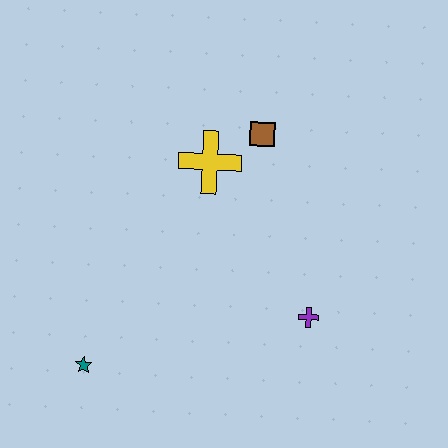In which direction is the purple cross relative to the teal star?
The purple cross is to the right of the teal star.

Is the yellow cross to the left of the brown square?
Yes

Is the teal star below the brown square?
Yes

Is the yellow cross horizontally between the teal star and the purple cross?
Yes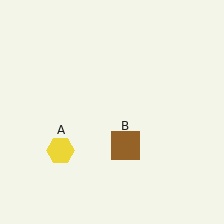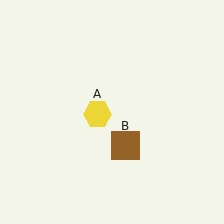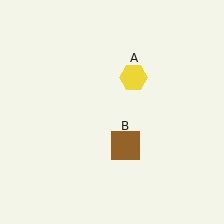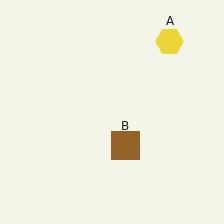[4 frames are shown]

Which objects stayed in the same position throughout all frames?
Brown square (object B) remained stationary.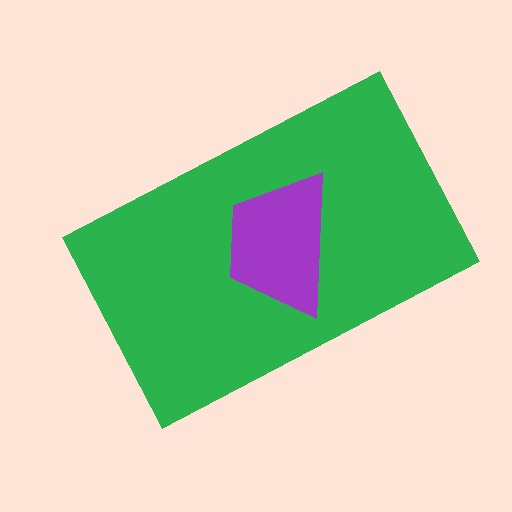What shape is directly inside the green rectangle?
The purple trapezoid.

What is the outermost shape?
The green rectangle.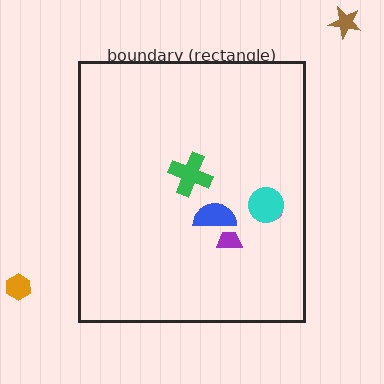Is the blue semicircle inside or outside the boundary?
Inside.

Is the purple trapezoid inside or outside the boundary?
Inside.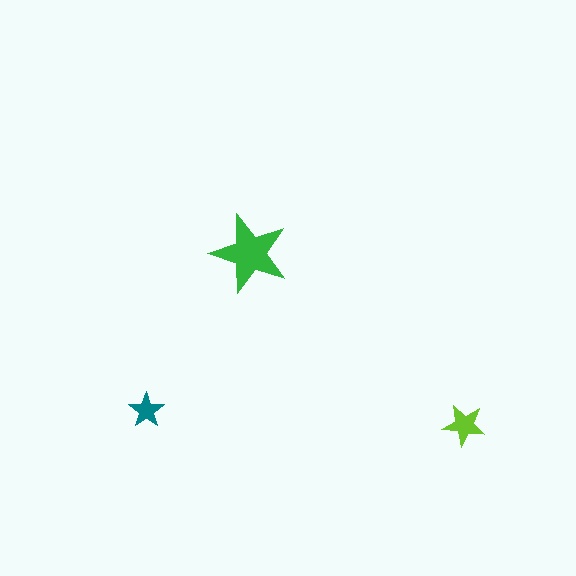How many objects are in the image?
There are 3 objects in the image.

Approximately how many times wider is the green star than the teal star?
About 2 times wider.